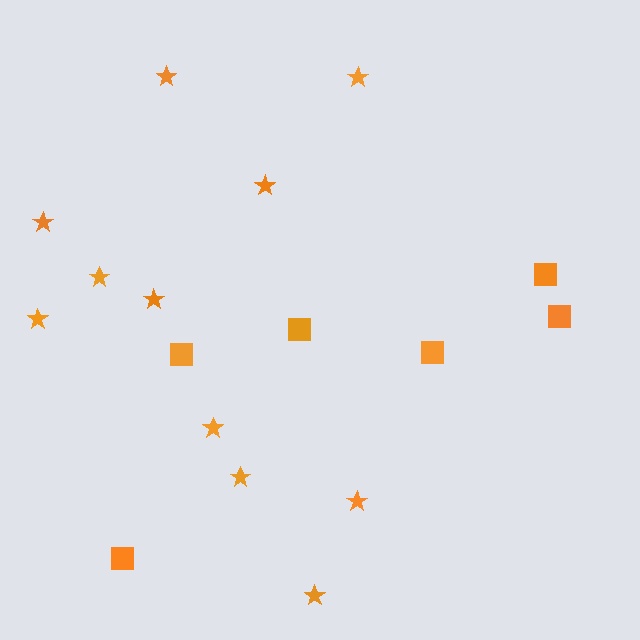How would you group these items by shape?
There are 2 groups: one group of squares (6) and one group of stars (11).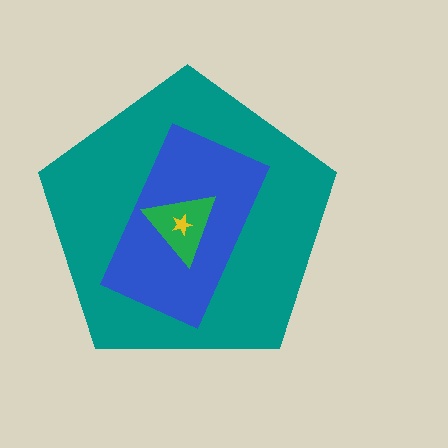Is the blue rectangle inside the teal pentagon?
Yes.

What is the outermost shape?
The teal pentagon.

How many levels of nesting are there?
4.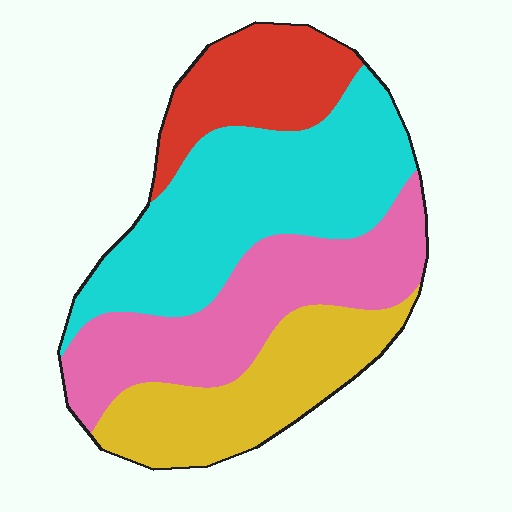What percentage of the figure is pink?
Pink takes up about one quarter (1/4) of the figure.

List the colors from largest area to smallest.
From largest to smallest: cyan, pink, yellow, red.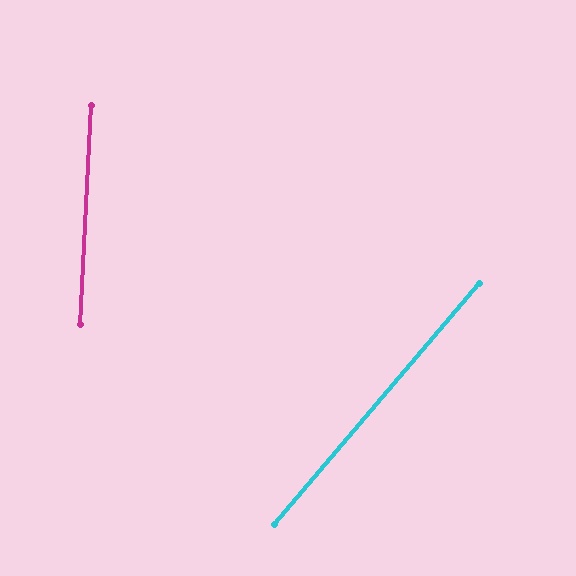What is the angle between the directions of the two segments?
Approximately 38 degrees.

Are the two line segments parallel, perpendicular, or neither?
Neither parallel nor perpendicular — they differ by about 38°.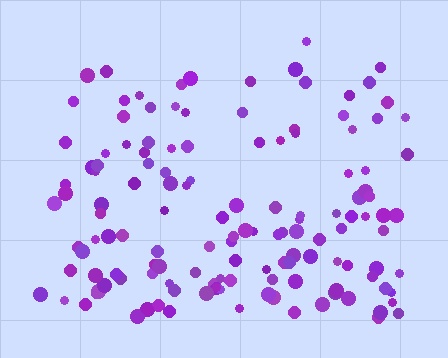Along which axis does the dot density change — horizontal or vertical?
Vertical.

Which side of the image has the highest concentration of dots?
The bottom.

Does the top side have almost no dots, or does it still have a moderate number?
Still a moderate number, just noticeably fewer than the bottom.